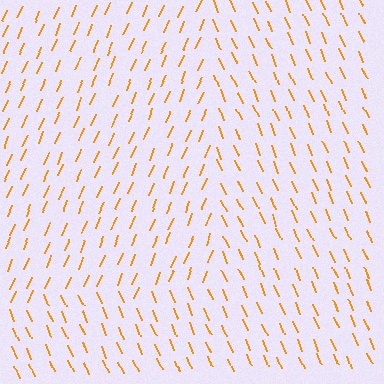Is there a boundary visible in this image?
Yes, there is a texture boundary formed by a change in line orientation.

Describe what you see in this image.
The image is filled with small orange line segments. A rectangle region in the image has lines oriented differently from the surrounding lines, creating a visible texture boundary.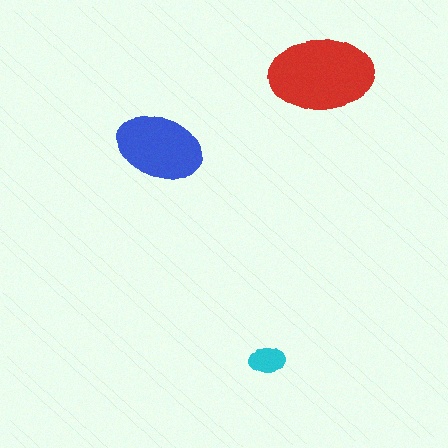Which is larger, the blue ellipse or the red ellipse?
The red one.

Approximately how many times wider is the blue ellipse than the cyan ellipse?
About 2.5 times wider.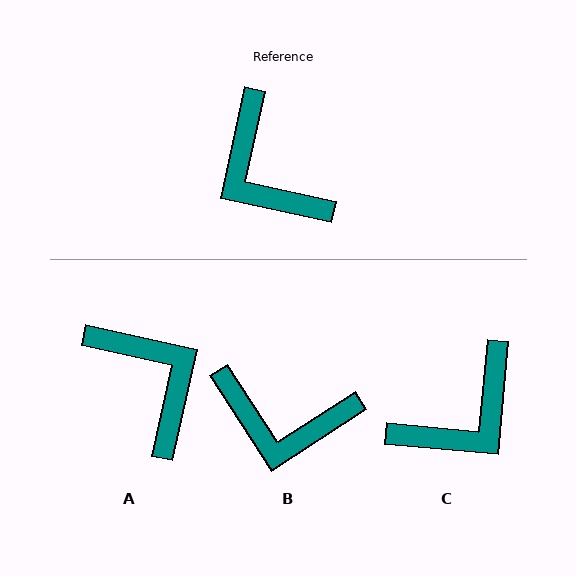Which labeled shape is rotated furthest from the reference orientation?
A, about 180 degrees away.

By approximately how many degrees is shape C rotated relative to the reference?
Approximately 97 degrees counter-clockwise.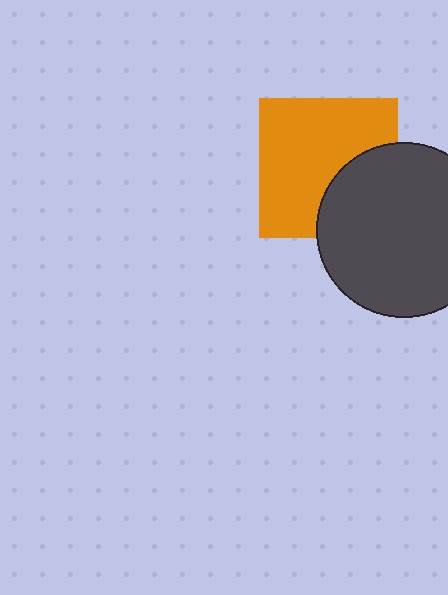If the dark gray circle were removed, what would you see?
You would see the complete orange square.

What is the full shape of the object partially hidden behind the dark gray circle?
The partially hidden object is an orange square.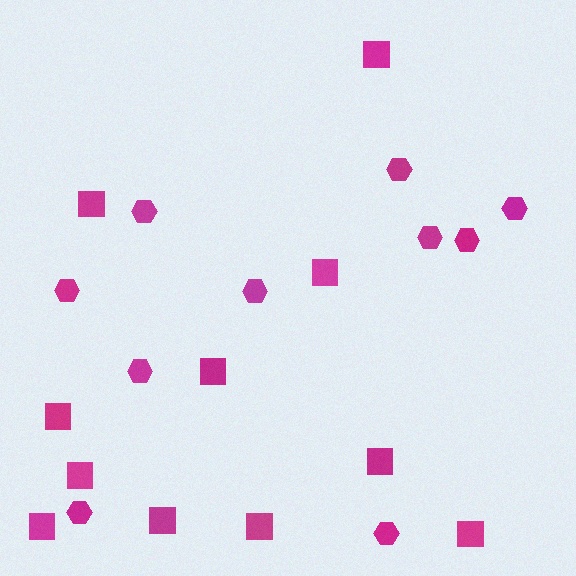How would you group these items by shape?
There are 2 groups: one group of hexagons (10) and one group of squares (11).